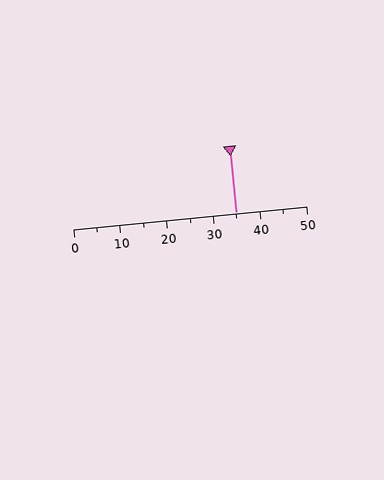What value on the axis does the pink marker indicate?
The marker indicates approximately 35.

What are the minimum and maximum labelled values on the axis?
The axis runs from 0 to 50.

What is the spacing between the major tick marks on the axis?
The major ticks are spaced 10 apart.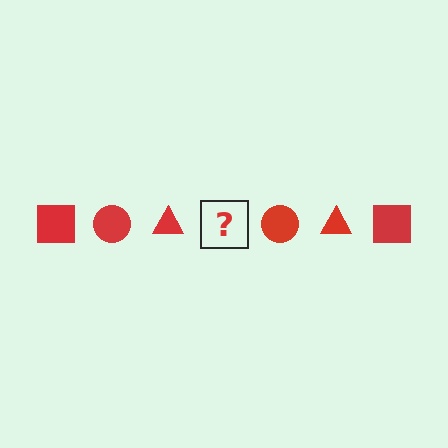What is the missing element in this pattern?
The missing element is a red square.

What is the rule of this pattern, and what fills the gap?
The rule is that the pattern cycles through square, circle, triangle shapes in red. The gap should be filled with a red square.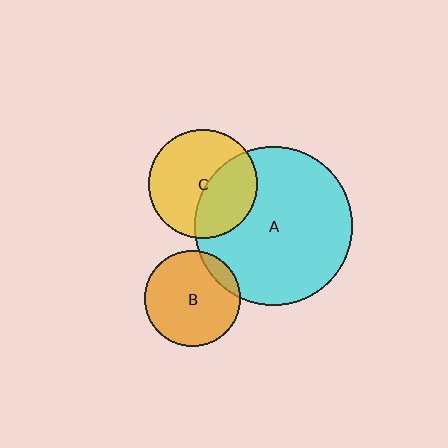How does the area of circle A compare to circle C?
Approximately 2.1 times.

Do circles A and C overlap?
Yes.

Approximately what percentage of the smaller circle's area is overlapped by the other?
Approximately 40%.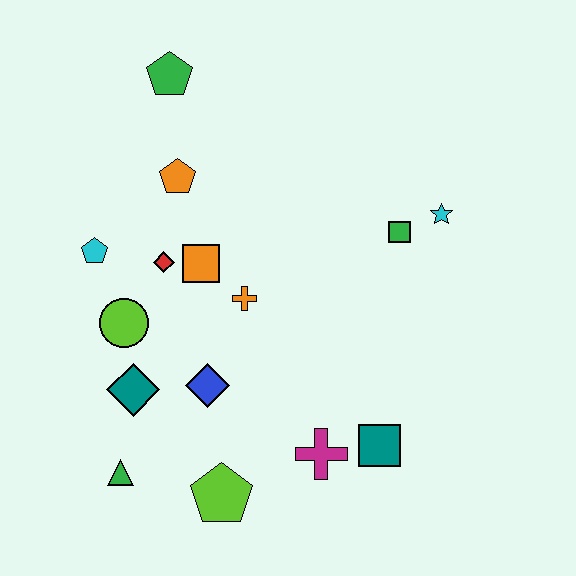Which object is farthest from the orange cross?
The green pentagon is farthest from the orange cross.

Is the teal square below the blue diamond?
Yes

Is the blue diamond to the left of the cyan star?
Yes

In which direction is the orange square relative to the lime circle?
The orange square is to the right of the lime circle.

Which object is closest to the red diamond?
The orange square is closest to the red diamond.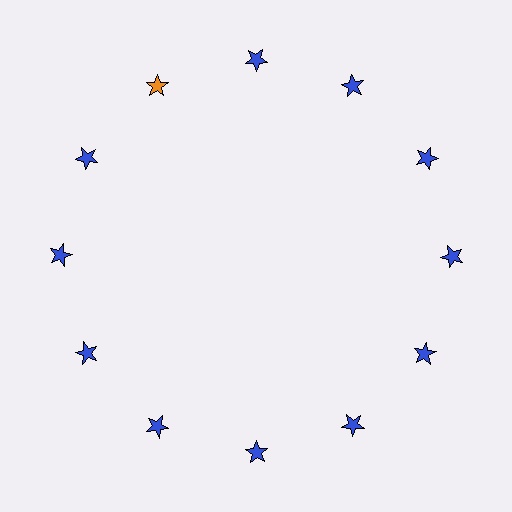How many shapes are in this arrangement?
There are 12 shapes arranged in a ring pattern.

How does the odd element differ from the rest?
It has a different color: orange instead of blue.